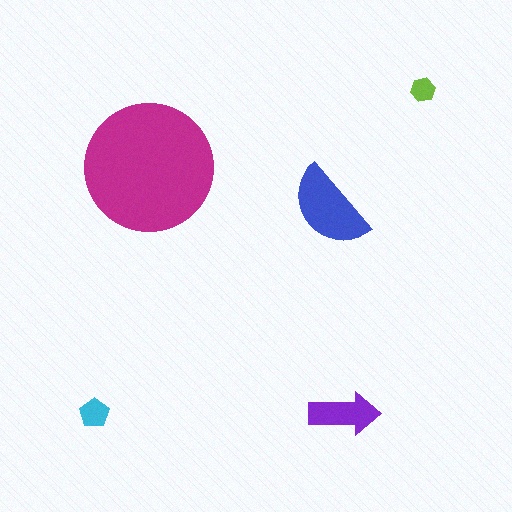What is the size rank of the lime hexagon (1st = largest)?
5th.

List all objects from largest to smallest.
The magenta circle, the blue semicircle, the purple arrow, the cyan pentagon, the lime hexagon.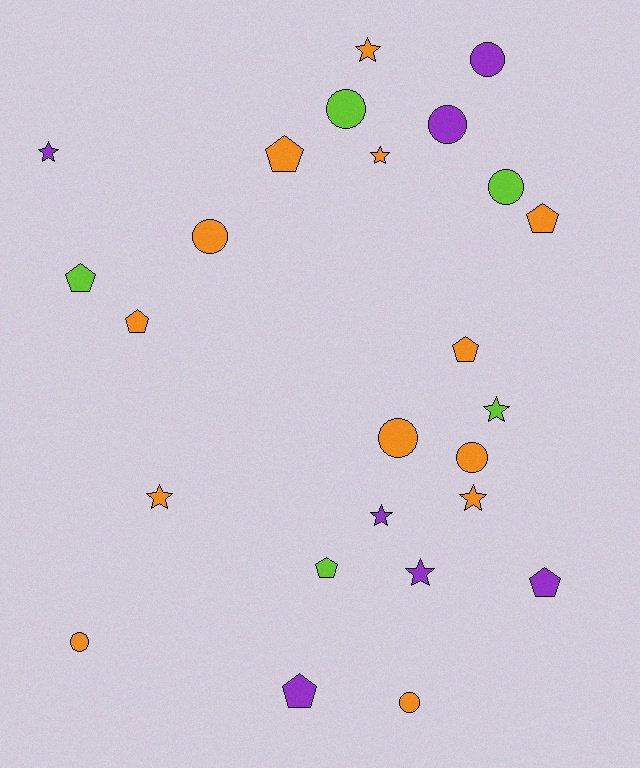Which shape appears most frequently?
Circle, with 9 objects.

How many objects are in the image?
There are 25 objects.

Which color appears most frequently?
Orange, with 13 objects.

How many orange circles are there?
There are 5 orange circles.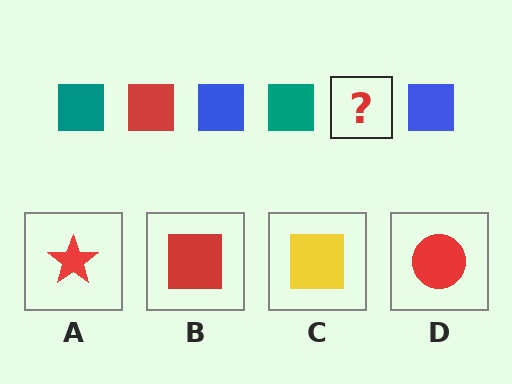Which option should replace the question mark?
Option B.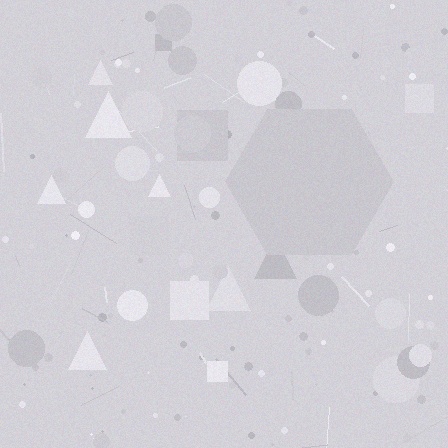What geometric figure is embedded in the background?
A hexagon is embedded in the background.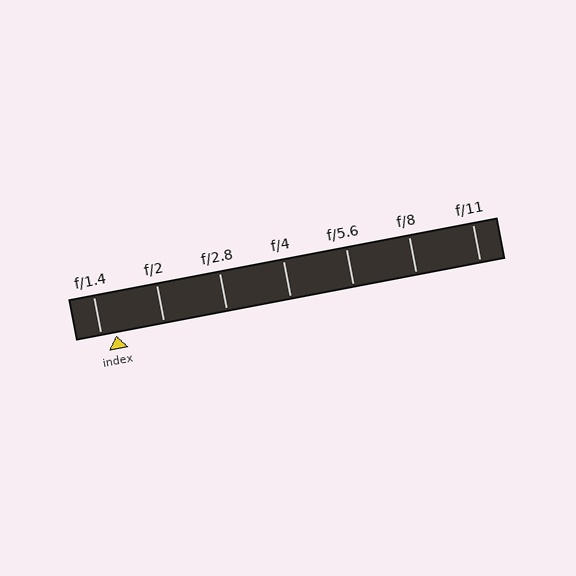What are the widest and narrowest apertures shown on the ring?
The widest aperture shown is f/1.4 and the narrowest is f/11.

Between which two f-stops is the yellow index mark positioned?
The index mark is between f/1.4 and f/2.